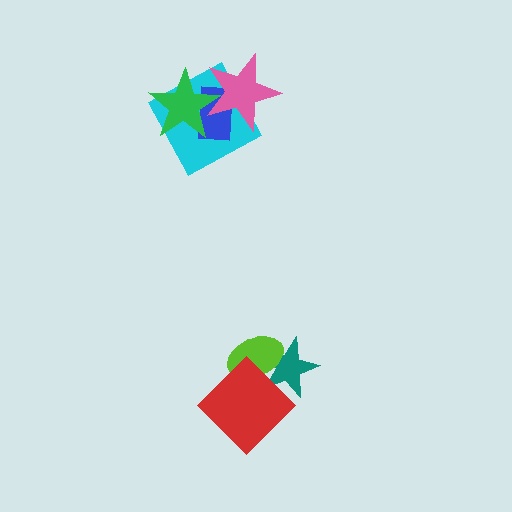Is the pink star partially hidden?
No, no other shape covers it.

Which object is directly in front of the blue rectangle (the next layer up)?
The green star is directly in front of the blue rectangle.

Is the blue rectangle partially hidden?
Yes, it is partially covered by another shape.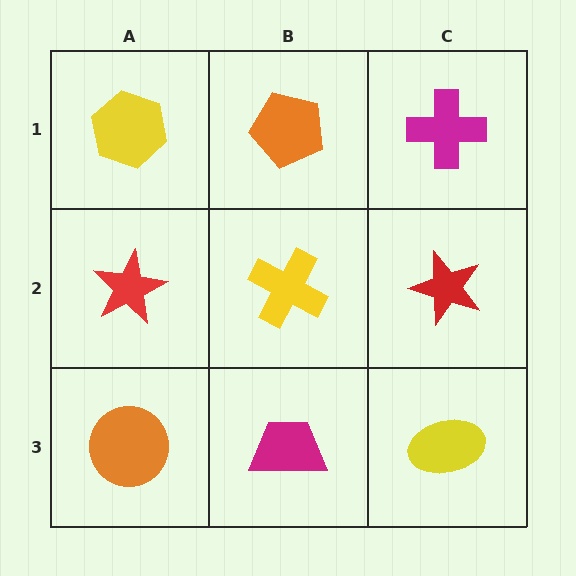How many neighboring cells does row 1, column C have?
2.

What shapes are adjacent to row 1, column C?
A red star (row 2, column C), an orange pentagon (row 1, column B).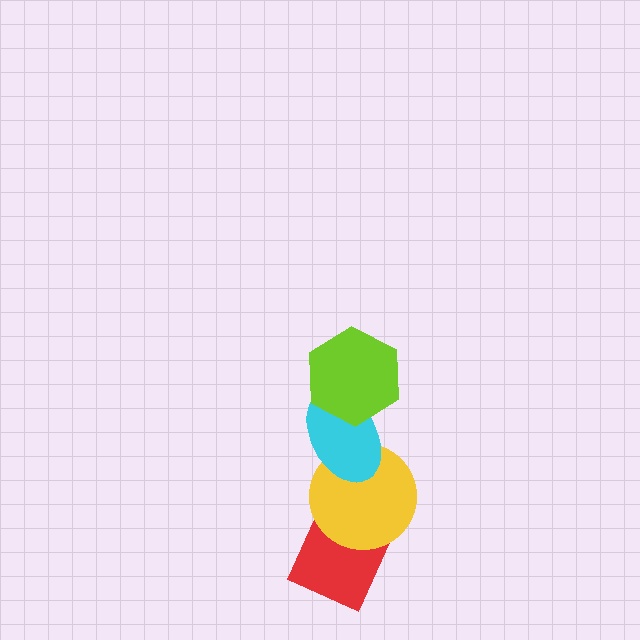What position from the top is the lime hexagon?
The lime hexagon is 1st from the top.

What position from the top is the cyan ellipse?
The cyan ellipse is 2nd from the top.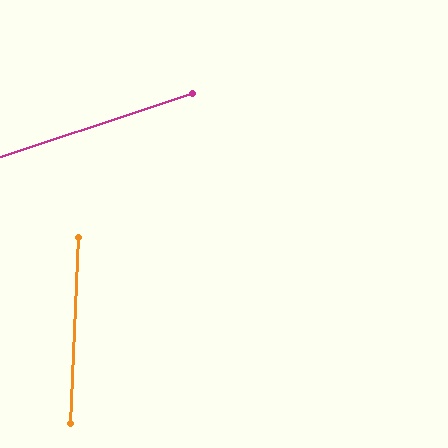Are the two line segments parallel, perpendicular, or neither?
Neither parallel nor perpendicular — they differ by about 69°.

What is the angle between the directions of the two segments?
Approximately 69 degrees.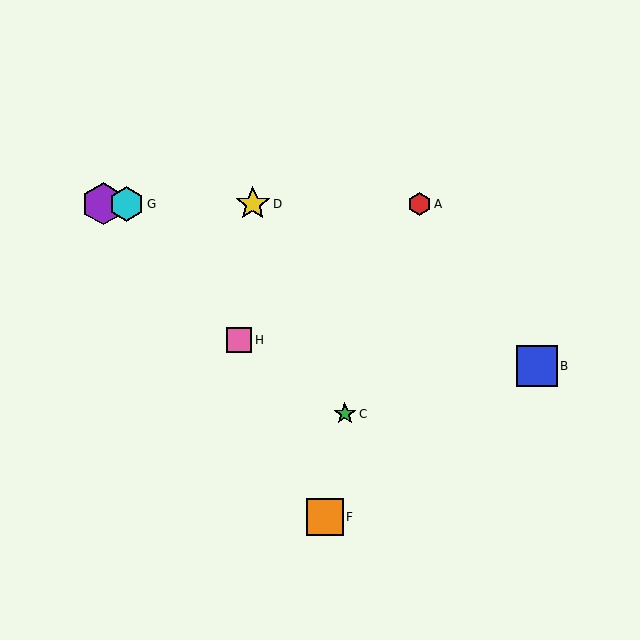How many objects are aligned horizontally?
4 objects (A, D, E, G) are aligned horizontally.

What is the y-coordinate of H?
Object H is at y≈340.